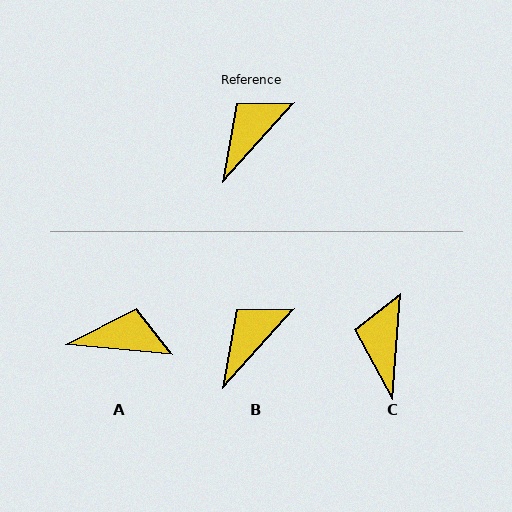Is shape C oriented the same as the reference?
No, it is off by about 38 degrees.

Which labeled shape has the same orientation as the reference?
B.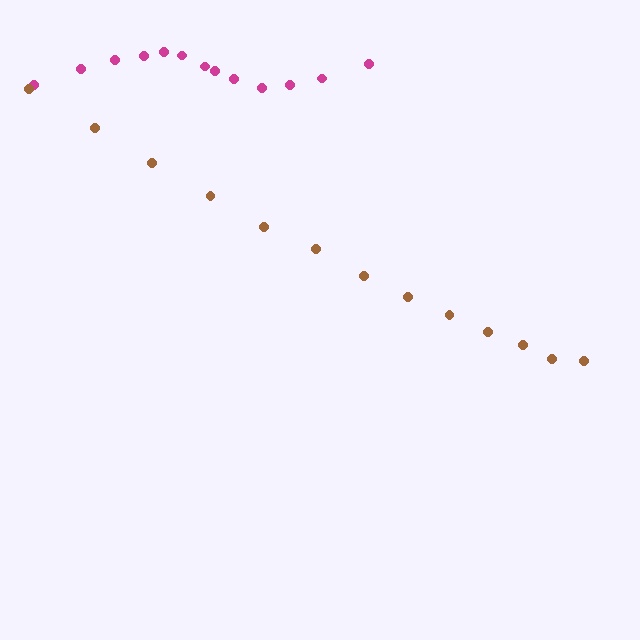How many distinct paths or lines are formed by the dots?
There are 2 distinct paths.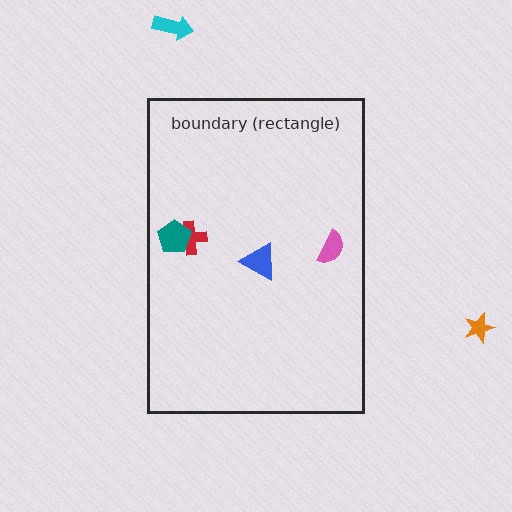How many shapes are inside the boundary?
4 inside, 2 outside.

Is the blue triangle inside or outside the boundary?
Inside.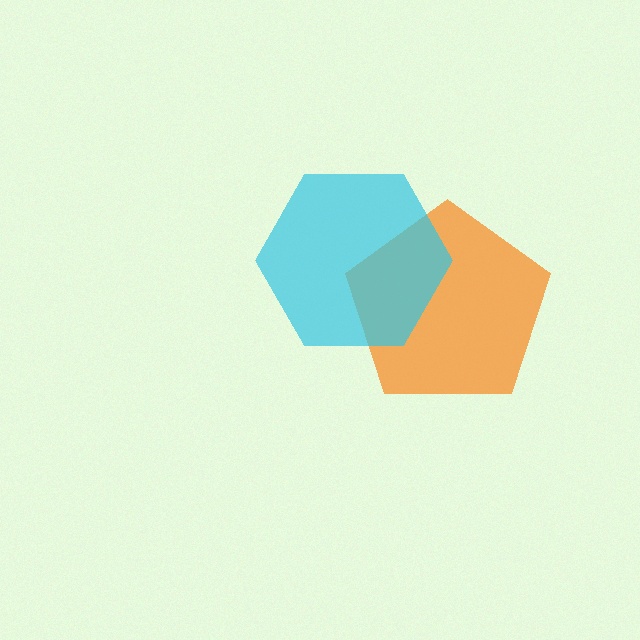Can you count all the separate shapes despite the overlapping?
Yes, there are 2 separate shapes.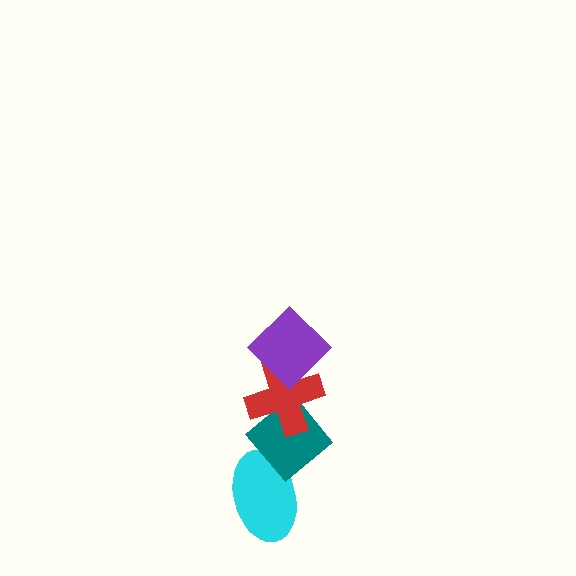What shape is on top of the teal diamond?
The red cross is on top of the teal diamond.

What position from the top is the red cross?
The red cross is 2nd from the top.